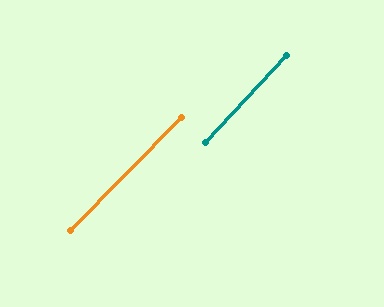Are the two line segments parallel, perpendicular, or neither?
Parallel — their directions differ by only 1.7°.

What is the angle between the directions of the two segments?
Approximately 2 degrees.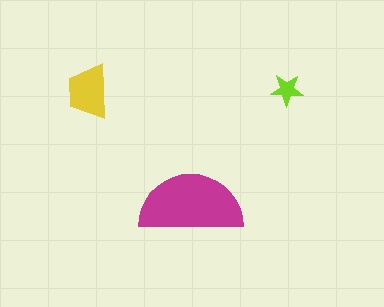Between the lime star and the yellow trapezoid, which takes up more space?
The yellow trapezoid.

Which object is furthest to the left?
The yellow trapezoid is leftmost.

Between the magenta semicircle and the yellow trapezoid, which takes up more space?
The magenta semicircle.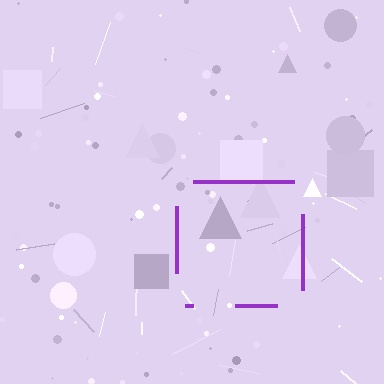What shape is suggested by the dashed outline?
The dashed outline suggests a square.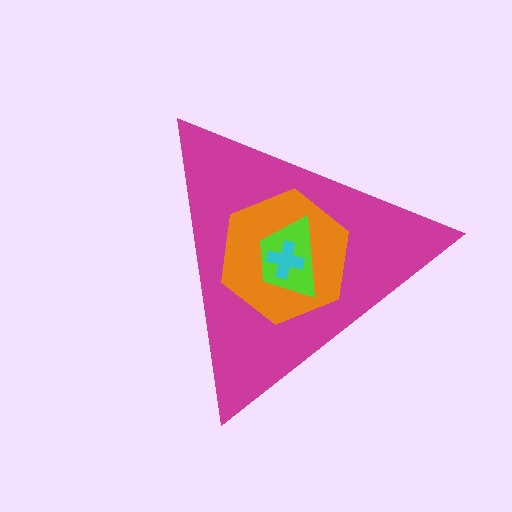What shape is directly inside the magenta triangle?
The orange hexagon.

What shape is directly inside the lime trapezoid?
The cyan cross.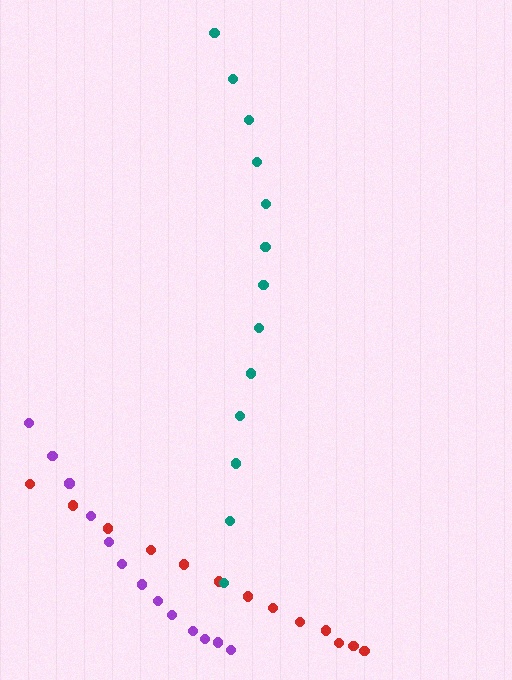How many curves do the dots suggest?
There are 3 distinct paths.